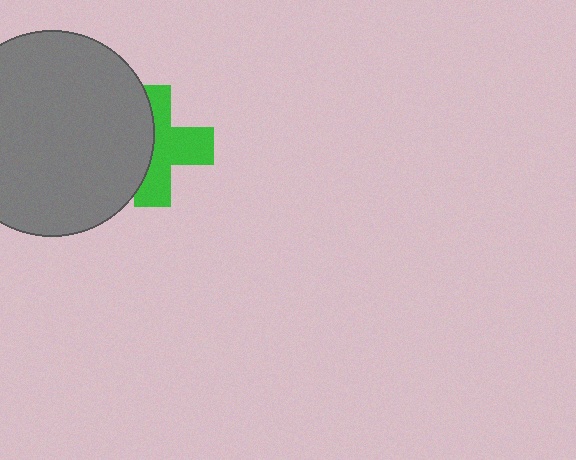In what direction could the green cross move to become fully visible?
The green cross could move right. That would shift it out from behind the gray circle entirely.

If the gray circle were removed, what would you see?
You would see the complete green cross.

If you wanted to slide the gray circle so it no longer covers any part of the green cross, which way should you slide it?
Slide it left — that is the most direct way to separate the two shapes.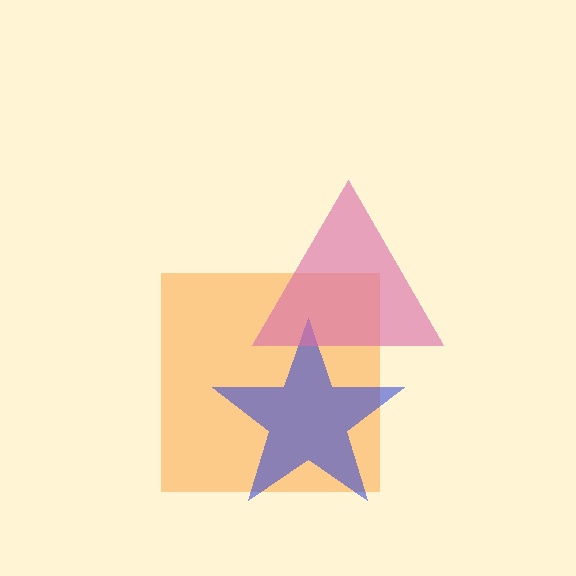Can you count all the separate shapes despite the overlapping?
Yes, there are 3 separate shapes.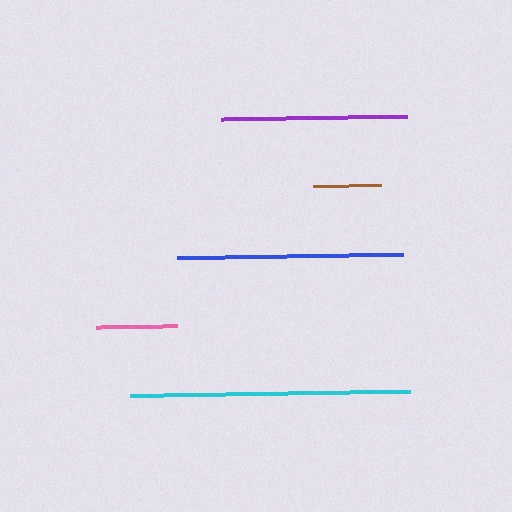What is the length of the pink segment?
The pink segment is approximately 81 pixels long.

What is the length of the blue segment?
The blue segment is approximately 226 pixels long.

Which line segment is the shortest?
The brown line is the shortest at approximately 68 pixels.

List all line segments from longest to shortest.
From longest to shortest: cyan, blue, purple, pink, brown.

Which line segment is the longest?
The cyan line is the longest at approximately 281 pixels.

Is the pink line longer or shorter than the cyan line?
The cyan line is longer than the pink line.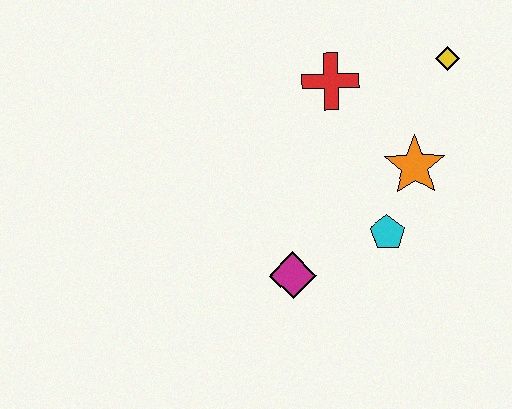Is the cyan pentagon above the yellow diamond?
No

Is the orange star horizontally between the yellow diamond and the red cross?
Yes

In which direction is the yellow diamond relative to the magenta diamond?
The yellow diamond is above the magenta diamond.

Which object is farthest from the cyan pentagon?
The yellow diamond is farthest from the cyan pentagon.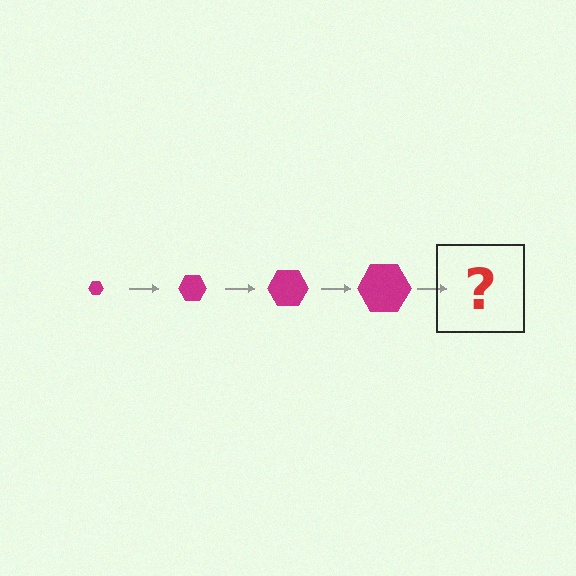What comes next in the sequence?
The next element should be a magenta hexagon, larger than the previous one.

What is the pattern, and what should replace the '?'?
The pattern is that the hexagon gets progressively larger each step. The '?' should be a magenta hexagon, larger than the previous one.